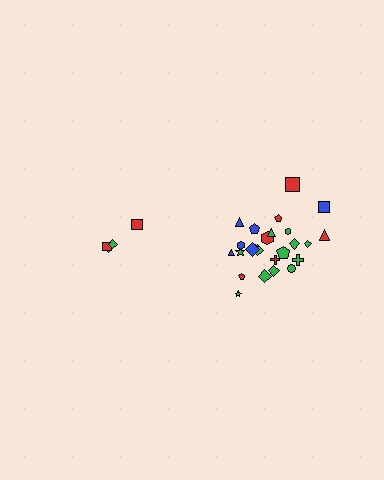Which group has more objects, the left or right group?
The right group.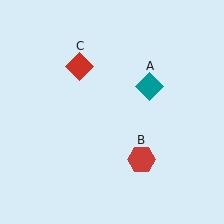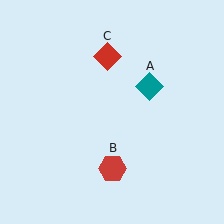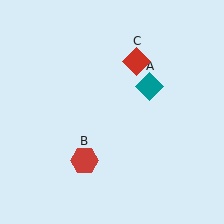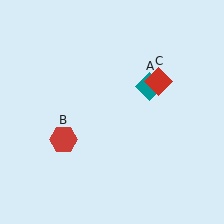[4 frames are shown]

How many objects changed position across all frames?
2 objects changed position: red hexagon (object B), red diamond (object C).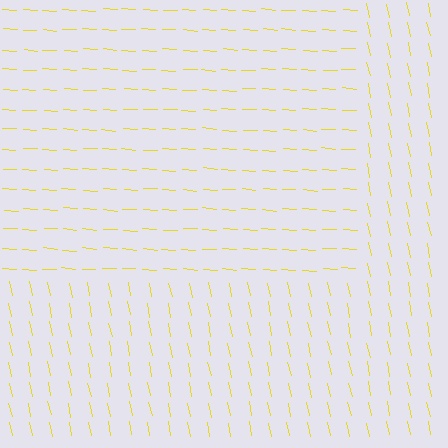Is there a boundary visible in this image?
Yes, there is a texture boundary formed by a change in line orientation.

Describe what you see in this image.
The image is filled with small yellow line segments. A rectangle region in the image has lines oriented differently from the surrounding lines, creating a visible texture boundary.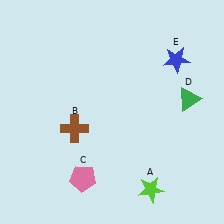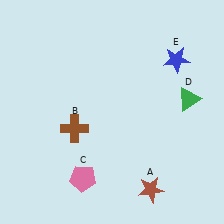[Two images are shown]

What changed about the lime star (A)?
In Image 1, A is lime. In Image 2, it changed to brown.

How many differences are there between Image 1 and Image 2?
There is 1 difference between the two images.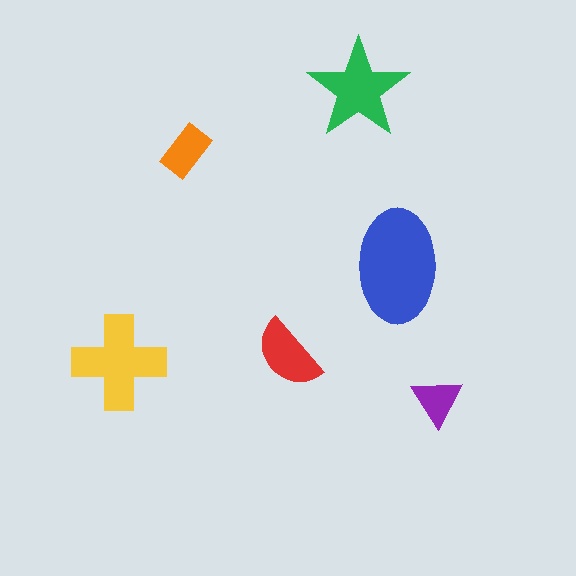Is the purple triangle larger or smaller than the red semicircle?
Smaller.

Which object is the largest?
The blue ellipse.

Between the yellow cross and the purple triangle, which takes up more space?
The yellow cross.